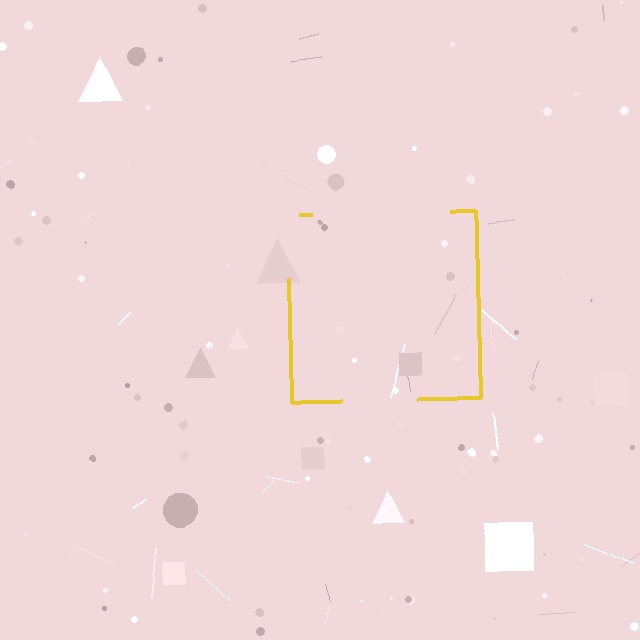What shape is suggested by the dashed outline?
The dashed outline suggests a square.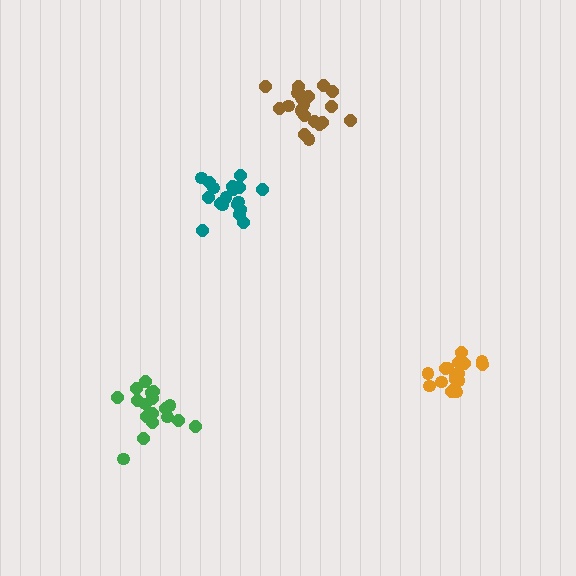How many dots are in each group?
Group 1: 17 dots, Group 2: 18 dots, Group 3: 20 dots, Group 4: 19 dots (74 total).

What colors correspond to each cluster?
The clusters are colored: orange, green, brown, teal.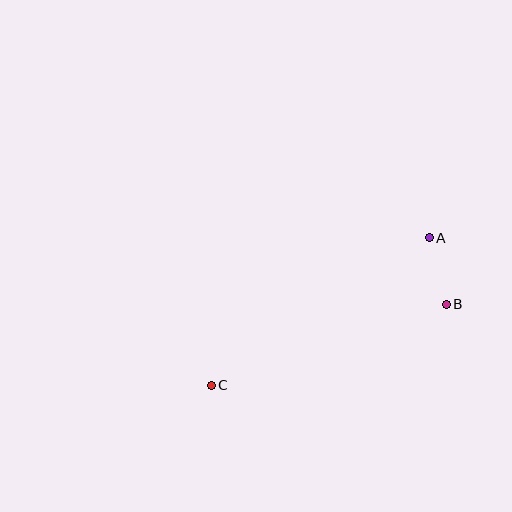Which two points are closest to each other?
Points A and B are closest to each other.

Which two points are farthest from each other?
Points A and C are farthest from each other.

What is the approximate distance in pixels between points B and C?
The distance between B and C is approximately 248 pixels.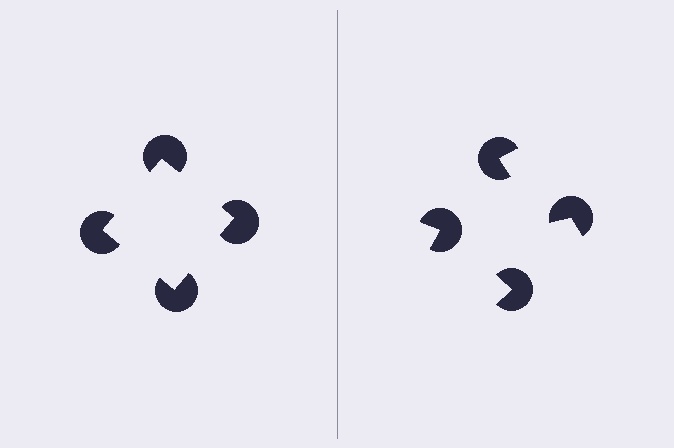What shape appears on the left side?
An illusory square.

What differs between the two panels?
The pac-man discs are positioned identically on both sides; only the wedge orientations differ. On the left they align to a square; on the right they are misaligned.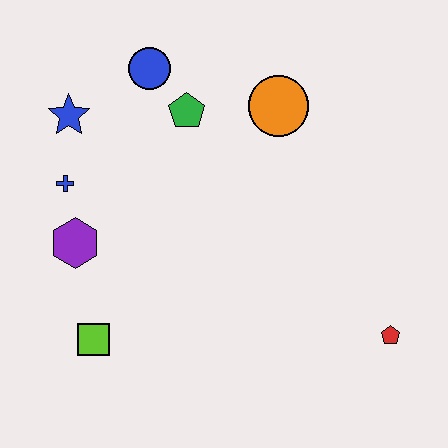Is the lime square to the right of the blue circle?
No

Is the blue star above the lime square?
Yes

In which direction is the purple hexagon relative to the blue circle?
The purple hexagon is below the blue circle.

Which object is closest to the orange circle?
The green pentagon is closest to the orange circle.